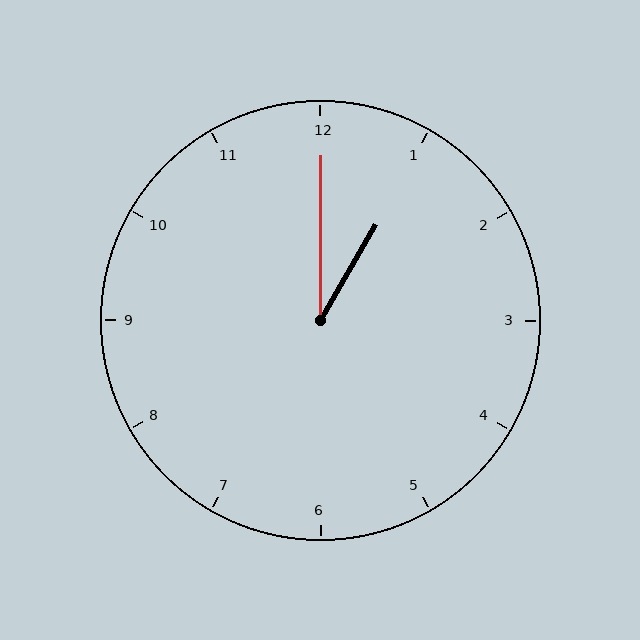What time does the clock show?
1:00.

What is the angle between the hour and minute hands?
Approximately 30 degrees.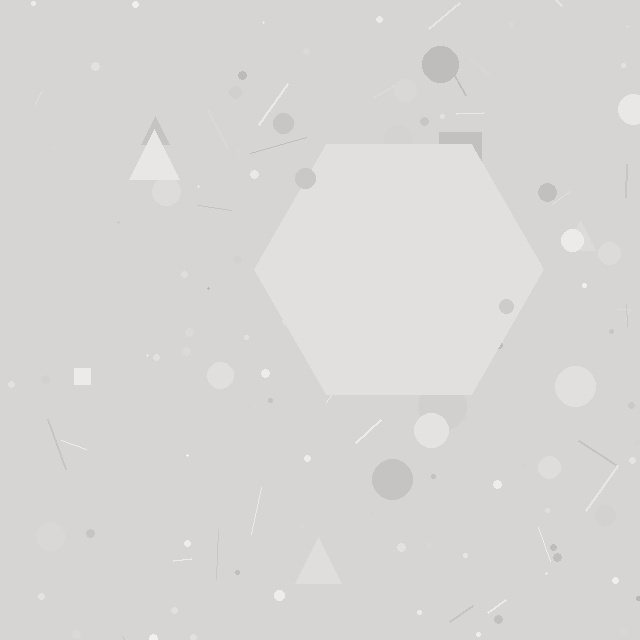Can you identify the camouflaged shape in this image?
The camouflaged shape is a hexagon.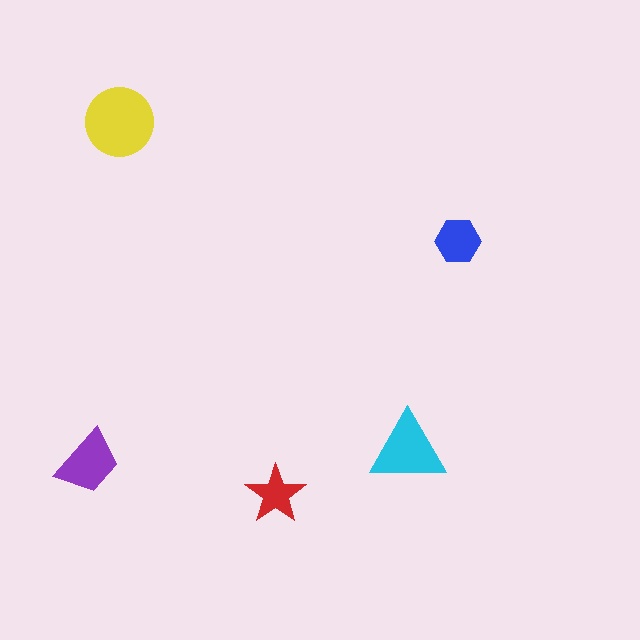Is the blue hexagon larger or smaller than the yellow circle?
Smaller.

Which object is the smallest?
The red star.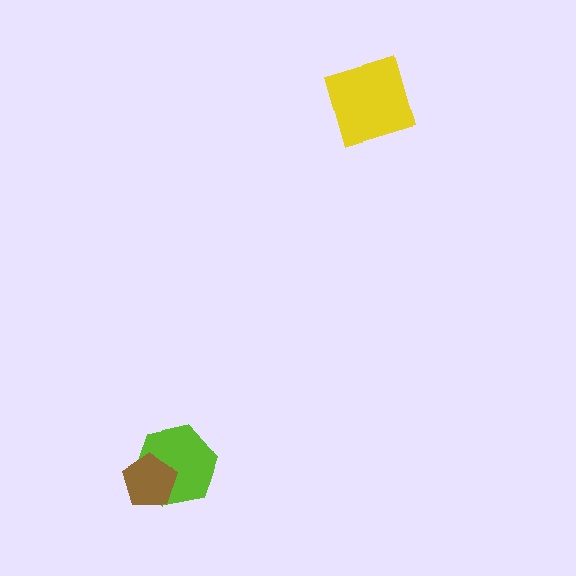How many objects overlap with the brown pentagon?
1 object overlaps with the brown pentagon.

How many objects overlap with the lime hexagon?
1 object overlaps with the lime hexagon.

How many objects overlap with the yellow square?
0 objects overlap with the yellow square.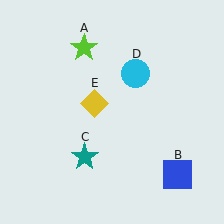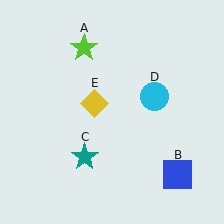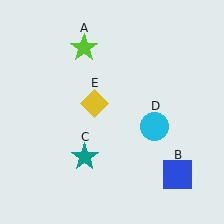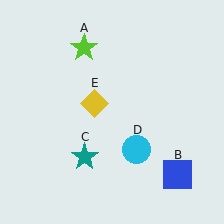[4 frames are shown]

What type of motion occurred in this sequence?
The cyan circle (object D) rotated clockwise around the center of the scene.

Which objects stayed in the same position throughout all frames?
Lime star (object A) and blue square (object B) and teal star (object C) and yellow diamond (object E) remained stationary.